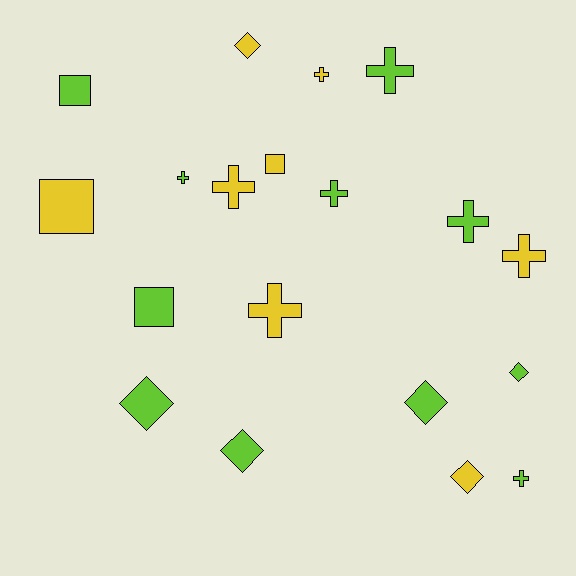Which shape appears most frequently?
Cross, with 9 objects.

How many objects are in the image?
There are 19 objects.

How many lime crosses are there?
There are 5 lime crosses.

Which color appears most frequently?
Lime, with 11 objects.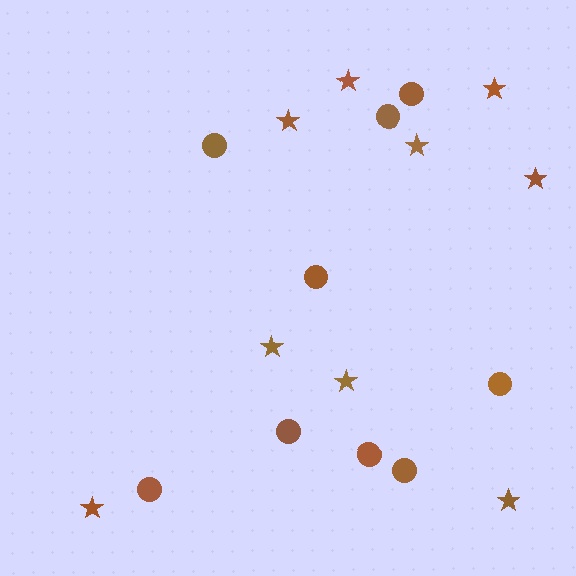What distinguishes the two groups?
There are 2 groups: one group of circles (9) and one group of stars (9).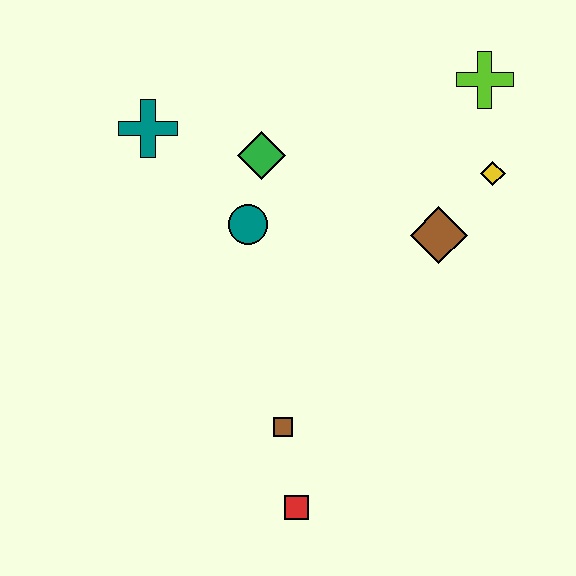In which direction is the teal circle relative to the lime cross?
The teal circle is to the left of the lime cross.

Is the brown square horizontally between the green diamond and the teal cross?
No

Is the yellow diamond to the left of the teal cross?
No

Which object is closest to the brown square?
The red square is closest to the brown square.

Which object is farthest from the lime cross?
The red square is farthest from the lime cross.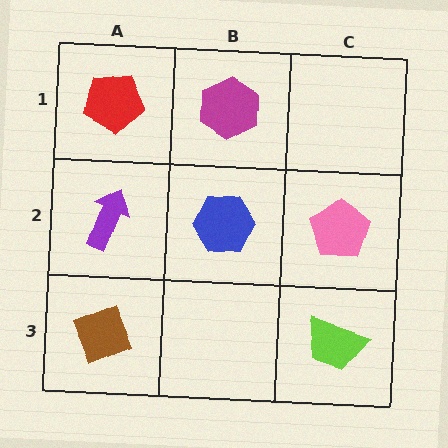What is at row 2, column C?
A pink pentagon.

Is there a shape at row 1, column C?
No, that cell is empty.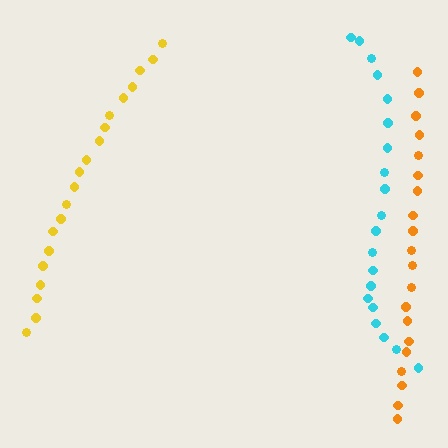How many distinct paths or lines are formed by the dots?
There are 3 distinct paths.